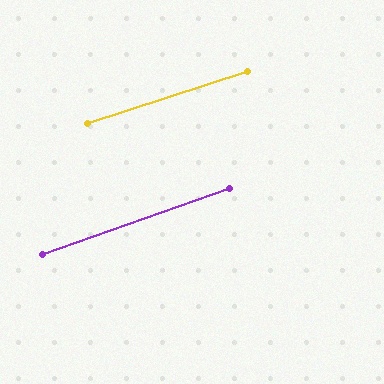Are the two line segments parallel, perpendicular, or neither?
Parallel — their directions differ by only 1.5°.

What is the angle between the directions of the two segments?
Approximately 2 degrees.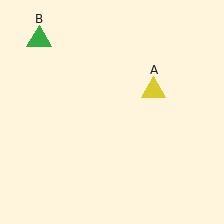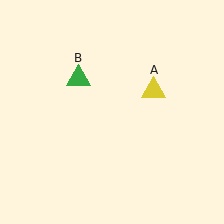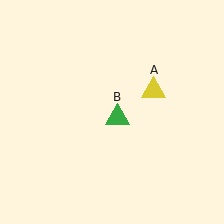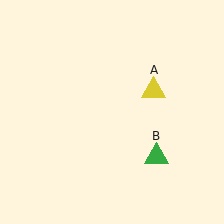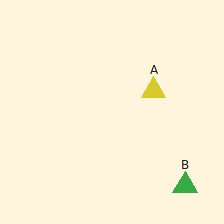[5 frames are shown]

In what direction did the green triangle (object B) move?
The green triangle (object B) moved down and to the right.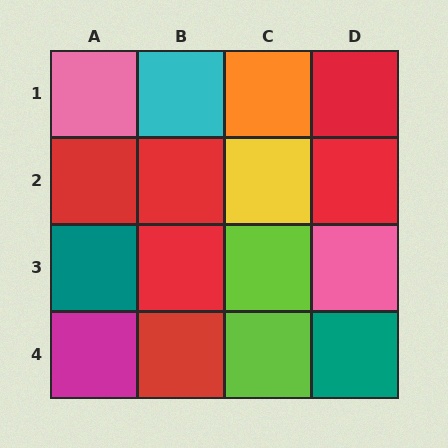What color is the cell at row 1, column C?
Orange.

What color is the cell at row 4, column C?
Lime.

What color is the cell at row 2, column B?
Red.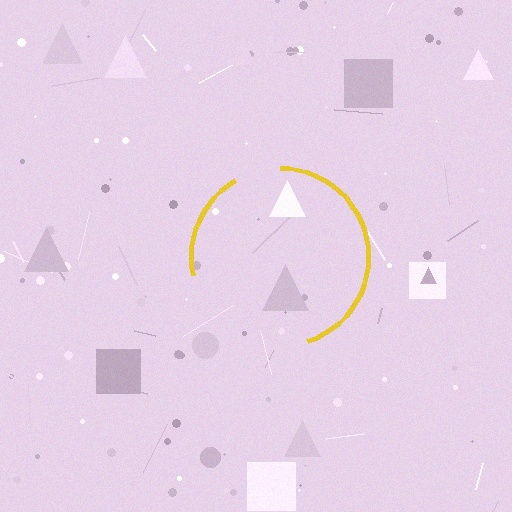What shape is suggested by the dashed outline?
The dashed outline suggests a circle.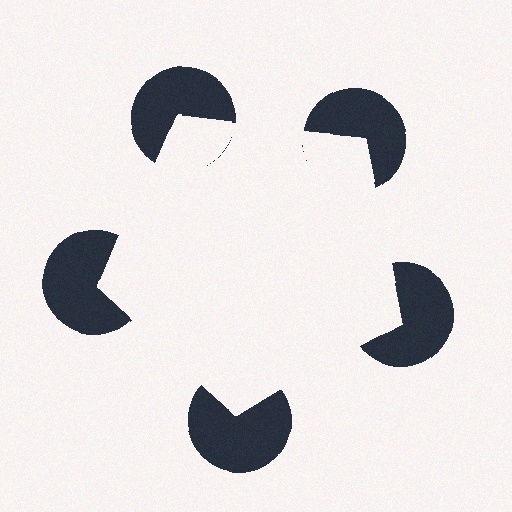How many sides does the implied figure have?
5 sides.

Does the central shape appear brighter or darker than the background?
It typically appears slightly brighter than the background, even though no actual brightness change is drawn.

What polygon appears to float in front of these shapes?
An illusory pentagon — its edges are inferred from the aligned wedge cuts in the pac-man discs, not physically drawn.